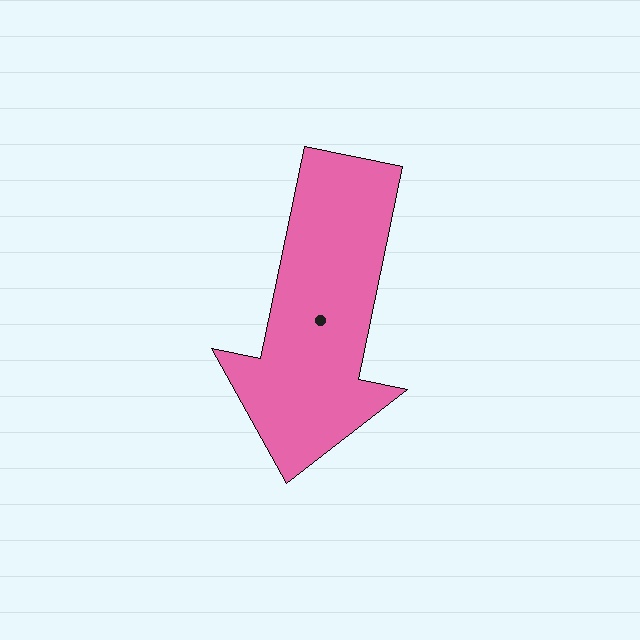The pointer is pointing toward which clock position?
Roughly 6 o'clock.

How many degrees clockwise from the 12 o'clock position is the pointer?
Approximately 192 degrees.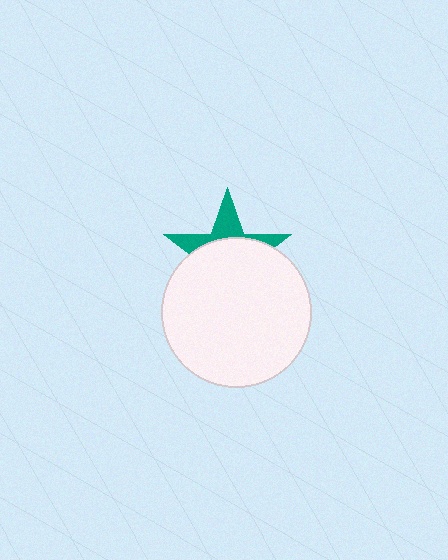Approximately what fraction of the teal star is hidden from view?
Roughly 66% of the teal star is hidden behind the white circle.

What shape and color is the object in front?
The object in front is a white circle.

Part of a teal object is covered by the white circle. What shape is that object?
It is a star.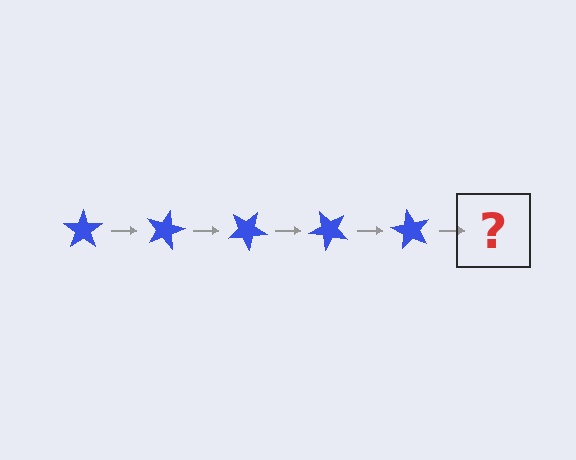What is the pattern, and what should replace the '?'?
The pattern is that the star rotates 15 degrees each step. The '?' should be a blue star rotated 75 degrees.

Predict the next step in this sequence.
The next step is a blue star rotated 75 degrees.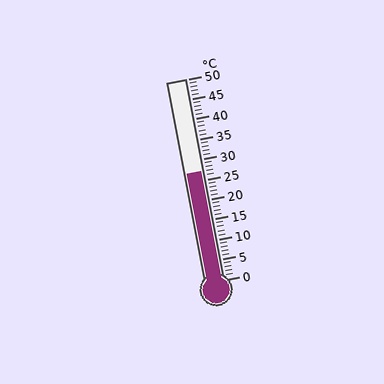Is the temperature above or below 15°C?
The temperature is above 15°C.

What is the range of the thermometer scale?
The thermometer scale ranges from 0°C to 50°C.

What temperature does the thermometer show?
The thermometer shows approximately 27°C.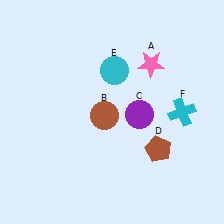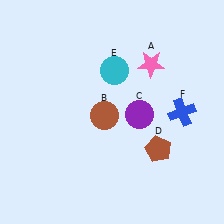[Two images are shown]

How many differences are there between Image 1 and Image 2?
There is 1 difference between the two images.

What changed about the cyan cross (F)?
In Image 1, F is cyan. In Image 2, it changed to blue.